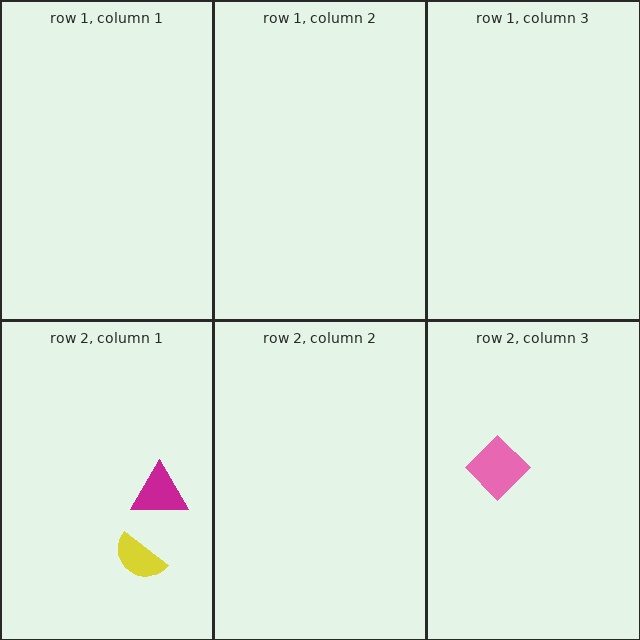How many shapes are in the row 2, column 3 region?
1.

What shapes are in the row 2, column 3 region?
The pink diamond.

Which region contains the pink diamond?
The row 2, column 3 region.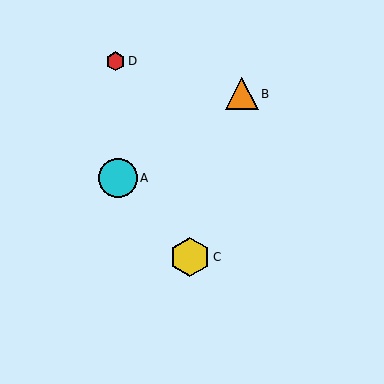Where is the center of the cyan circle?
The center of the cyan circle is at (118, 178).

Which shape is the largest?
The yellow hexagon (labeled C) is the largest.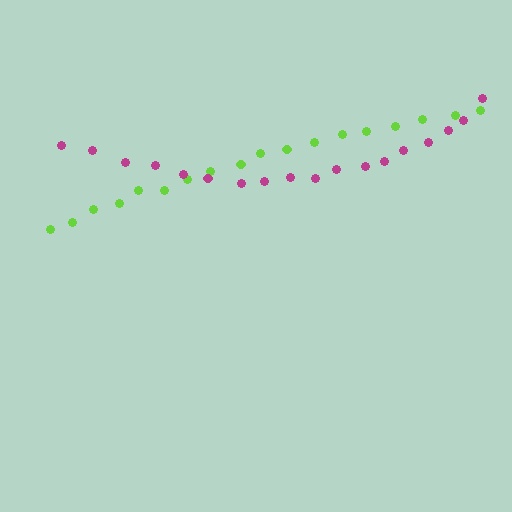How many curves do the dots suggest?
There are 2 distinct paths.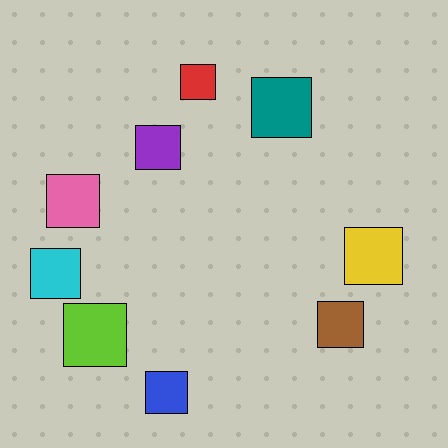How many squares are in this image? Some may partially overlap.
There are 9 squares.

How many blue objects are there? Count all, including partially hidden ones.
There is 1 blue object.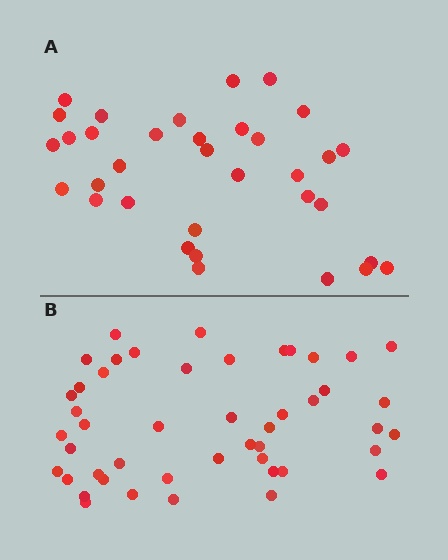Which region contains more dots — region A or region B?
Region B (the bottom region) has more dots.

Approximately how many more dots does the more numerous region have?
Region B has approximately 15 more dots than region A.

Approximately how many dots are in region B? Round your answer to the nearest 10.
About 50 dots. (The exact count is 47, which rounds to 50.)